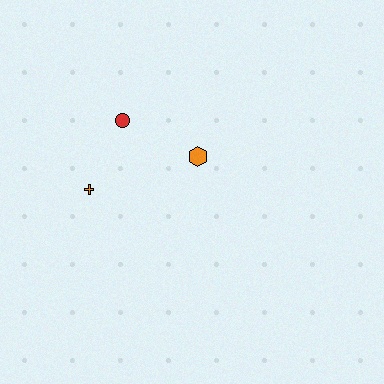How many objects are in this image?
There are 3 objects.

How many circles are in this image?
There is 1 circle.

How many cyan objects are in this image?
There are no cyan objects.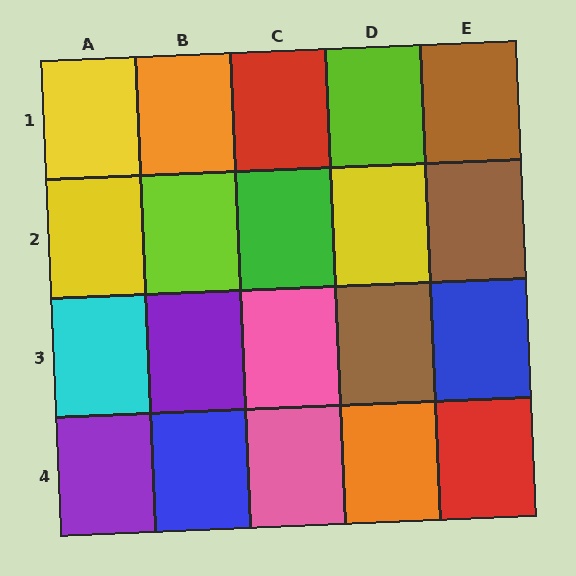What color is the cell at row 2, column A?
Yellow.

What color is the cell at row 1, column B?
Orange.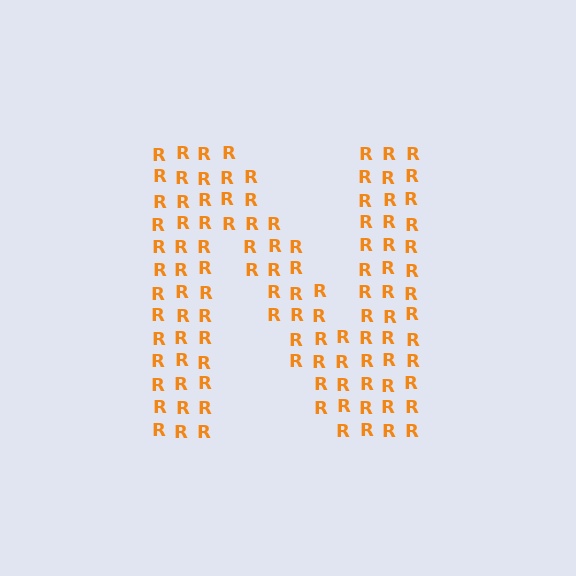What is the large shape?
The large shape is the letter N.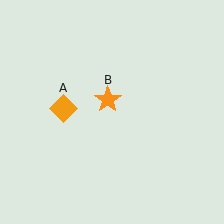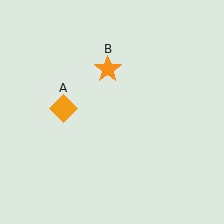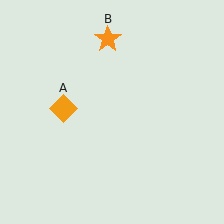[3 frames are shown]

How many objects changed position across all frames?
1 object changed position: orange star (object B).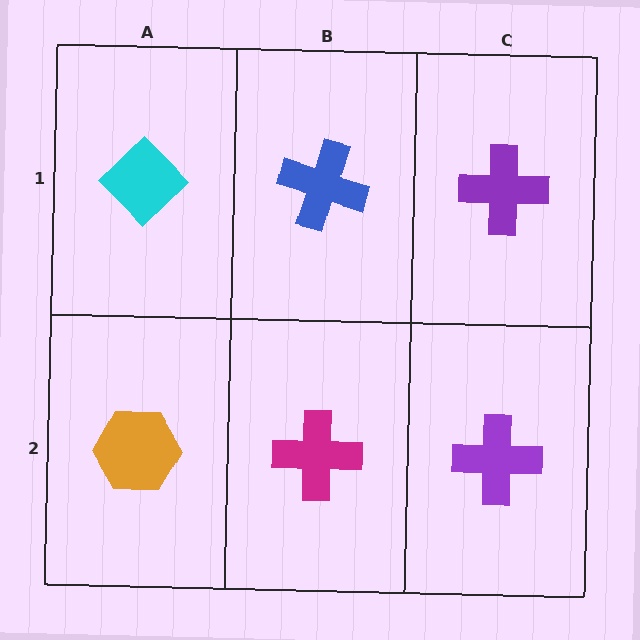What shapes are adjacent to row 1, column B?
A magenta cross (row 2, column B), a cyan diamond (row 1, column A), a purple cross (row 1, column C).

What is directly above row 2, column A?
A cyan diamond.